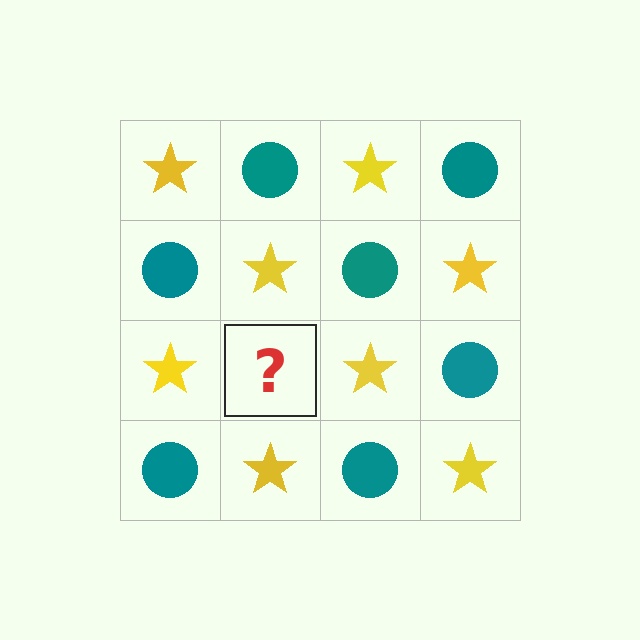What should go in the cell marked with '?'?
The missing cell should contain a teal circle.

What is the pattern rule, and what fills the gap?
The rule is that it alternates yellow star and teal circle in a checkerboard pattern. The gap should be filled with a teal circle.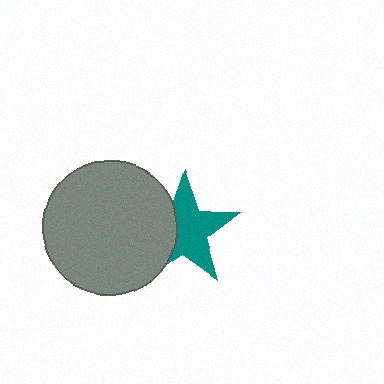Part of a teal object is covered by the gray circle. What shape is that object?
It is a star.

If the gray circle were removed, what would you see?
You would see the complete teal star.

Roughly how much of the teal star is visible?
About half of it is visible (roughly 64%).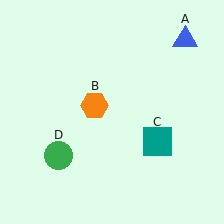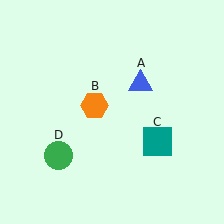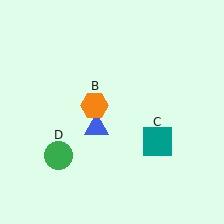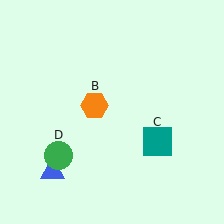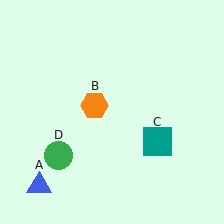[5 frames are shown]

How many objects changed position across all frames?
1 object changed position: blue triangle (object A).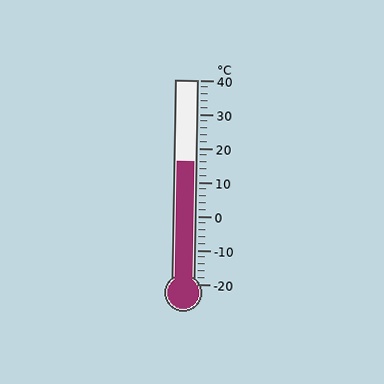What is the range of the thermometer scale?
The thermometer scale ranges from -20°C to 40°C.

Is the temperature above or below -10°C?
The temperature is above -10°C.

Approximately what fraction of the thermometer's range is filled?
The thermometer is filled to approximately 60% of its range.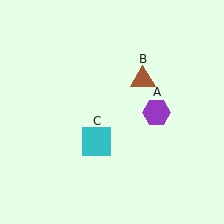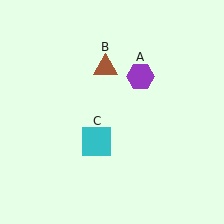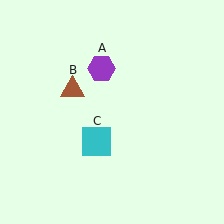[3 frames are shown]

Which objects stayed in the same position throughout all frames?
Cyan square (object C) remained stationary.